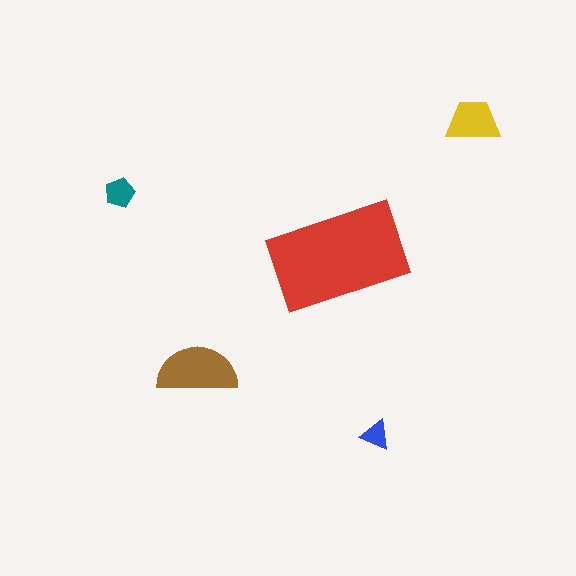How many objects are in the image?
There are 5 objects in the image.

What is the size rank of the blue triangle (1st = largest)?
5th.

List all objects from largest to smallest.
The red rectangle, the brown semicircle, the yellow trapezoid, the teal pentagon, the blue triangle.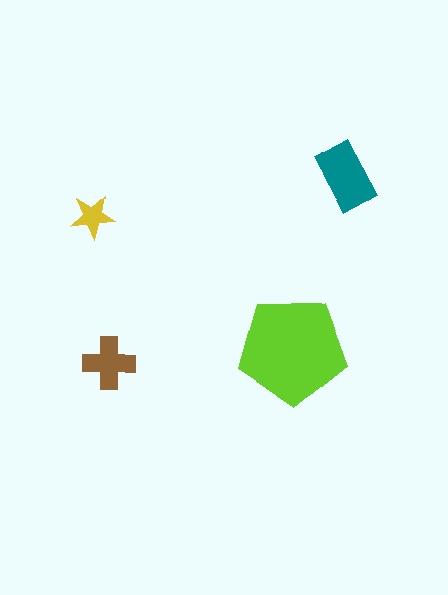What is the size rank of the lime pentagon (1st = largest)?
1st.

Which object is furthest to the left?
The yellow star is leftmost.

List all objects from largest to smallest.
The lime pentagon, the teal rectangle, the brown cross, the yellow star.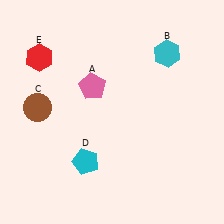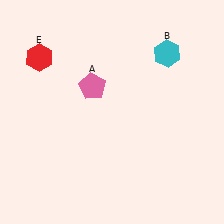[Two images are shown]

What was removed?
The brown circle (C), the cyan pentagon (D) were removed in Image 2.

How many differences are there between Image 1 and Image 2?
There are 2 differences between the two images.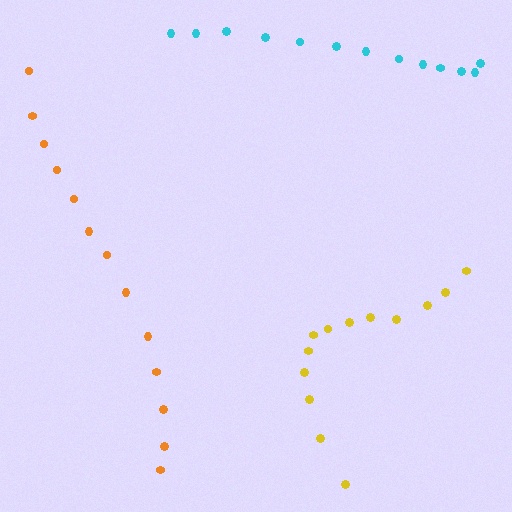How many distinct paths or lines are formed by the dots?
There are 3 distinct paths.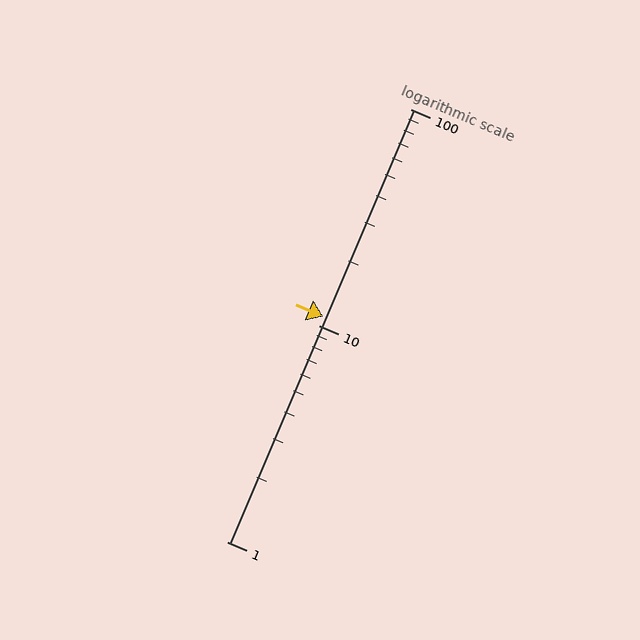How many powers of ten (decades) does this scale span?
The scale spans 2 decades, from 1 to 100.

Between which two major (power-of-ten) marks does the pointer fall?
The pointer is between 10 and 100.